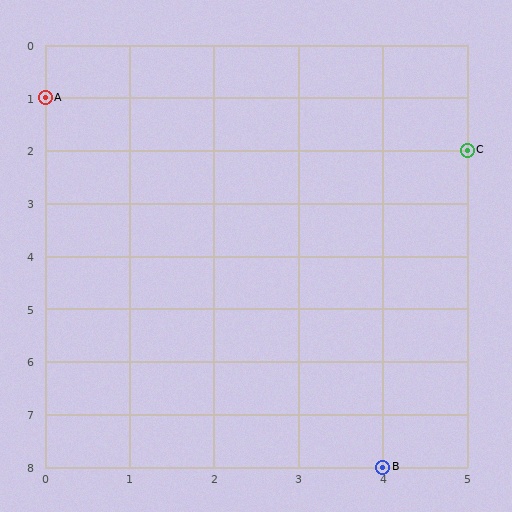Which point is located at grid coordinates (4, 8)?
Point B is at (4, 8).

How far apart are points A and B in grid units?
Points A and B are 4 columns and 7 rows apart (about 8.1 grid units diagonally).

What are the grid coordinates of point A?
Point A is at grid coordinates (0, 1).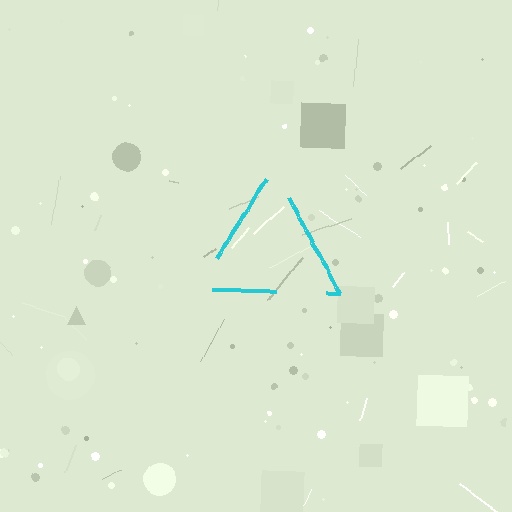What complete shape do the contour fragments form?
The contour fragments form a triangle.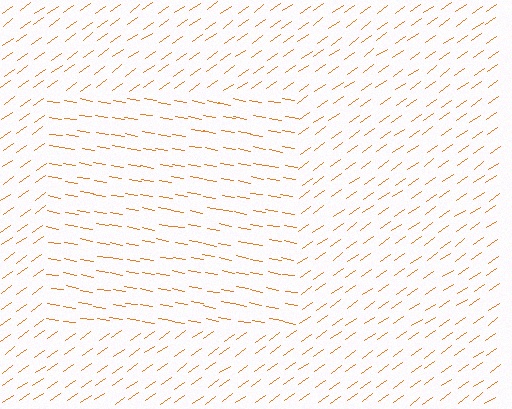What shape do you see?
I see a rectangle.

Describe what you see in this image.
The image is filled with small orange line segments. A rectangle region in the image has lines oriented differently from the surrounding lines, creating a visible texture boundary.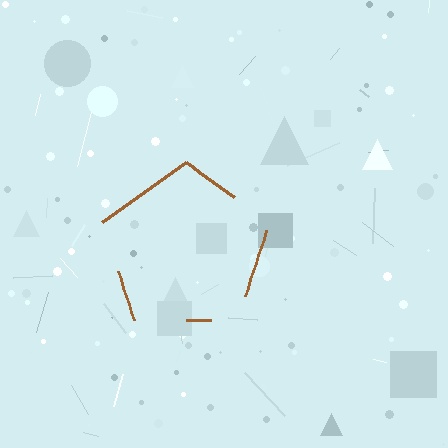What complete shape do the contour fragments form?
The contour fragments form a pentagon.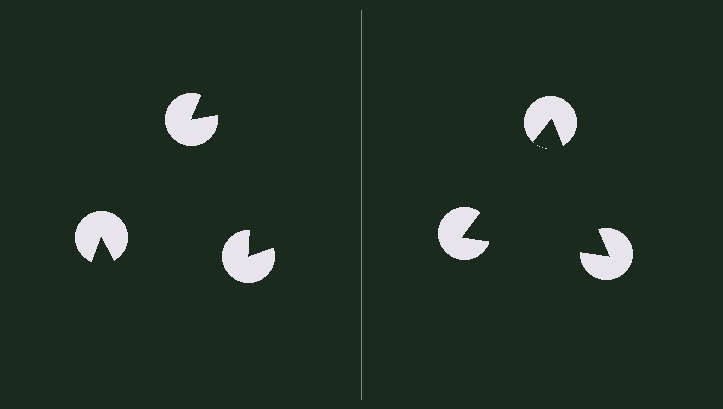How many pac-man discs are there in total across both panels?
6 — 3 on each side.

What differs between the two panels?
The pac-man discs are positioned identically on both sides; only the wedge orientations differ. On the right they align to a triangle; on the left they are misaligned.